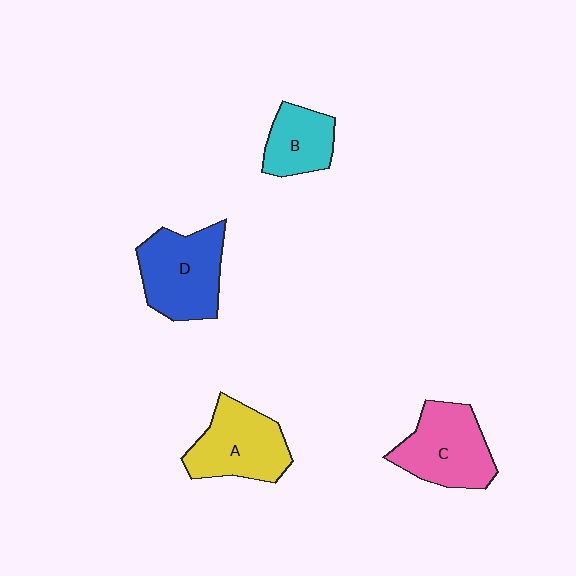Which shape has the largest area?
Shape D (blue).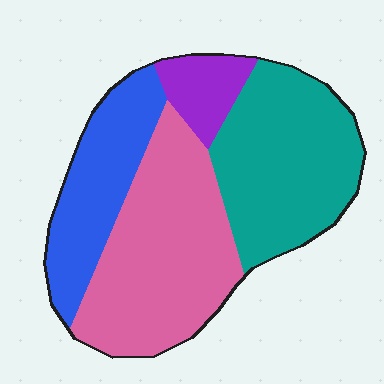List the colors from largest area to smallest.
From largest to smallest: pink, teal, blue, purple.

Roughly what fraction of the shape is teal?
Teal takes up about one third (1/3) of the shape.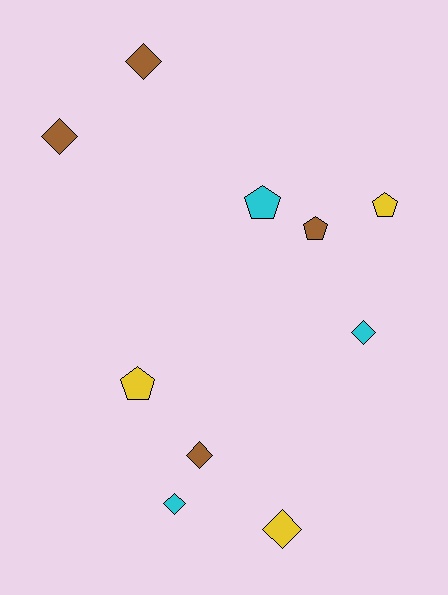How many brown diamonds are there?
There are 3 brown diamonds.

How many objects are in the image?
There are 10 objects.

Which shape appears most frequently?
Diamond, with 6 objects.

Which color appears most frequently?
Brown, with 4 objects.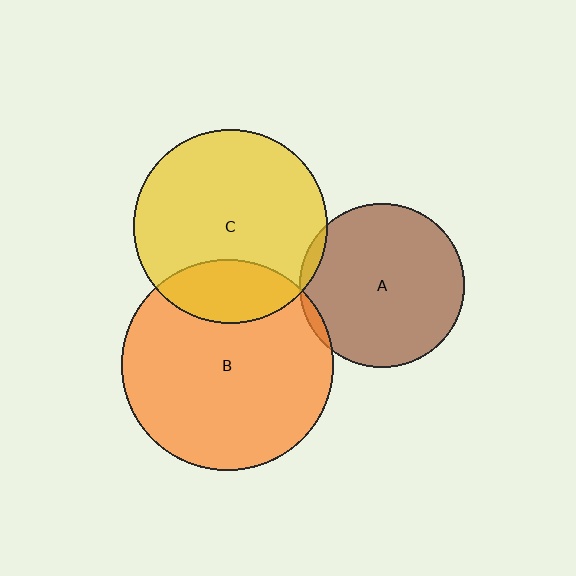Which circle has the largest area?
Circle B (orange).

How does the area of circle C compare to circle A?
Approximately 1.4 times.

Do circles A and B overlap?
Yes.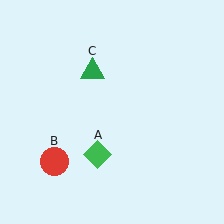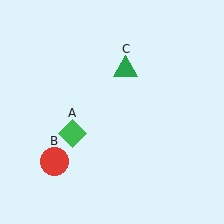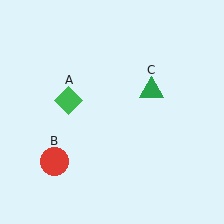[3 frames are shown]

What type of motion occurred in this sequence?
The green diamond (object A), green triangle (object C) rotated clockwise around the center of the scene.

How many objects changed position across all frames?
2 objects changed position: green diamond (object A), green triangle (object C).